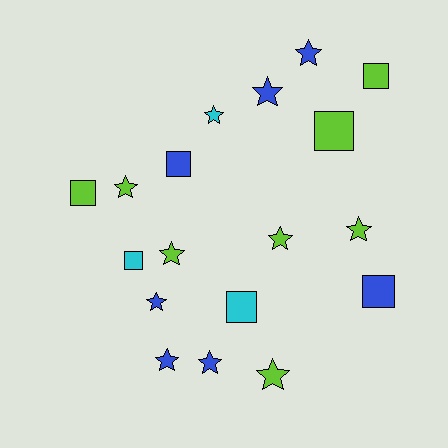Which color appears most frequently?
Lime, with 8 objects.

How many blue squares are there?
There are 2 blue squares.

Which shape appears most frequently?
Star, with 11 objects.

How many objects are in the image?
There are 18 objects.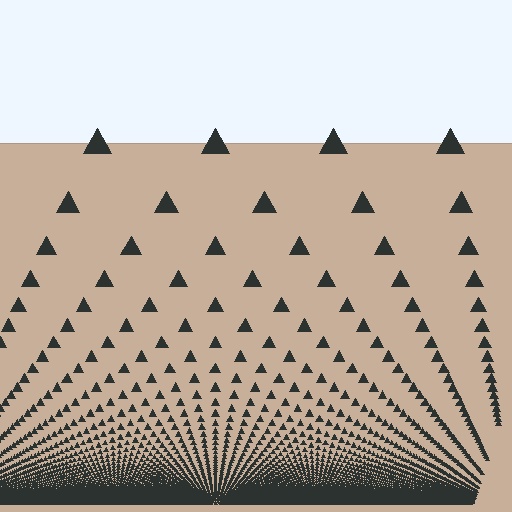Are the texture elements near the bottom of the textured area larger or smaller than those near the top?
Smaller. The gradient is inverted — elements near the bottom are smaller and denser.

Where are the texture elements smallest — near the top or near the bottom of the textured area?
Near the bottom.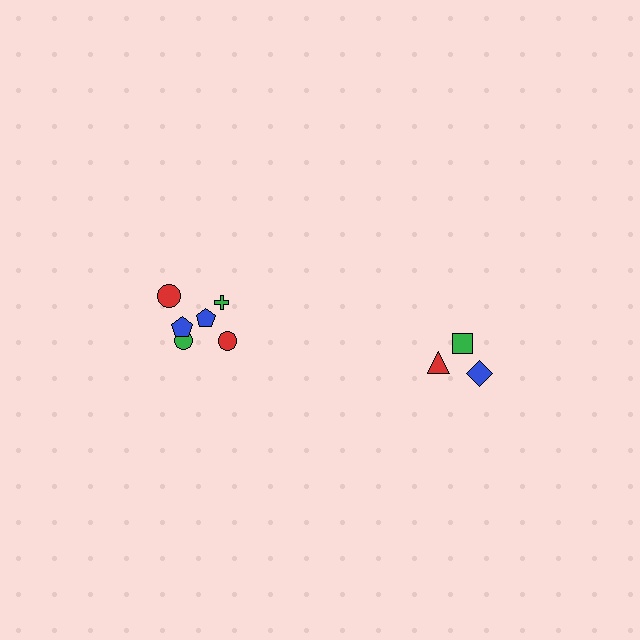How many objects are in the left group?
There are 6 objects.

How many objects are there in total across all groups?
There are 9 objects.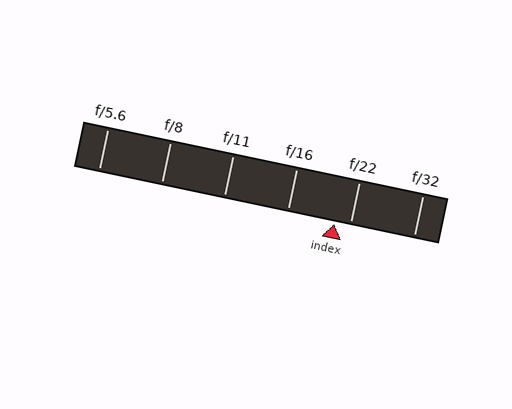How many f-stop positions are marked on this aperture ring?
There are 6 f-stop positions marked.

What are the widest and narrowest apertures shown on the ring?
The widest aperture shown is f/5.6 and the narrowest is f/32.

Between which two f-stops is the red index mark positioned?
The index mark is between f/16 and f/22.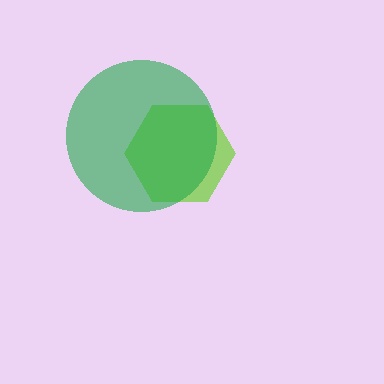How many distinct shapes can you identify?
There are 2 distinct shapes: a lime hexagon, a green circle.